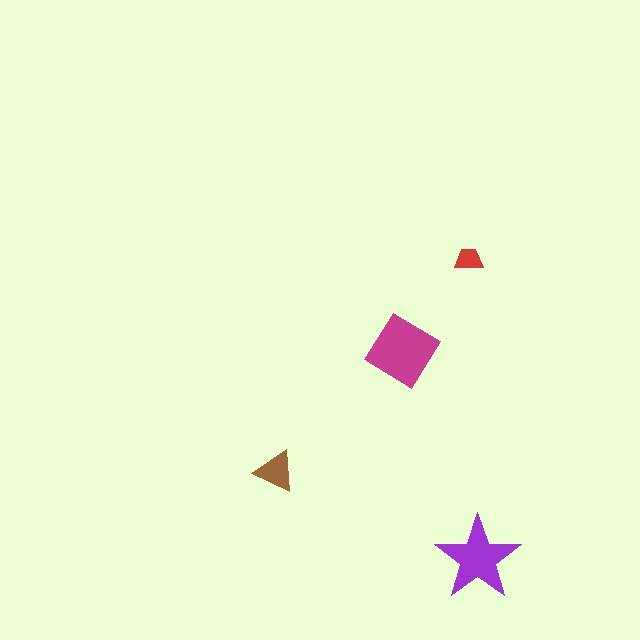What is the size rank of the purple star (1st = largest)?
2nd.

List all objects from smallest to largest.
The red trapezoid, the brown triangle, the purple star, the magenta diamond.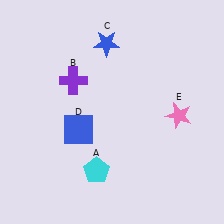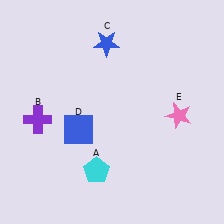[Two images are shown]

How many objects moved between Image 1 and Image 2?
1 object moved between the two images.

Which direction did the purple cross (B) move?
The purple cross (B) moved down.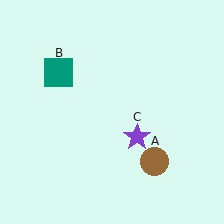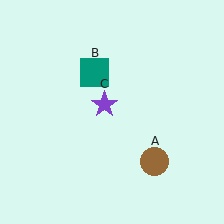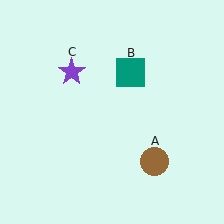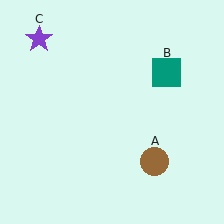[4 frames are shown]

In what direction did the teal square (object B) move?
The teal square (object B) moved right.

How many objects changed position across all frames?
2 objects changed position: teal square (object B), purple star (object C).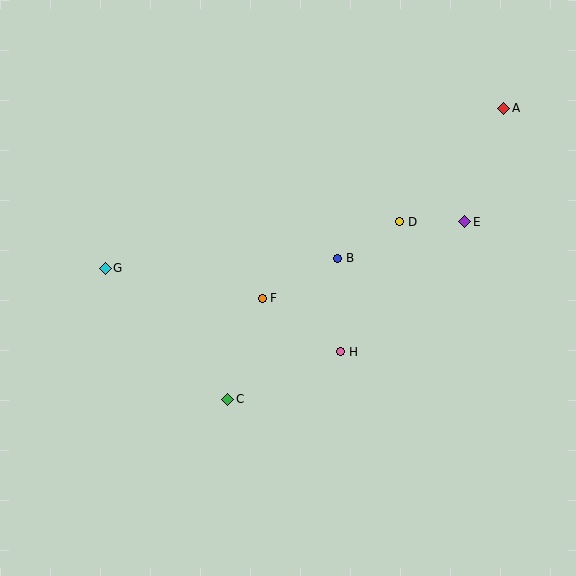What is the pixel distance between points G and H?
The distance between G and H is 250 pixels.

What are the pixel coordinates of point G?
Point G is at (105, 268).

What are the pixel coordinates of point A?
Point A is at (504, 108).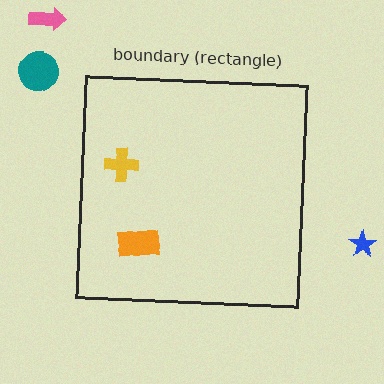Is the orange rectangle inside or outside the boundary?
Inside.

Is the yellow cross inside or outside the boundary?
Inside.